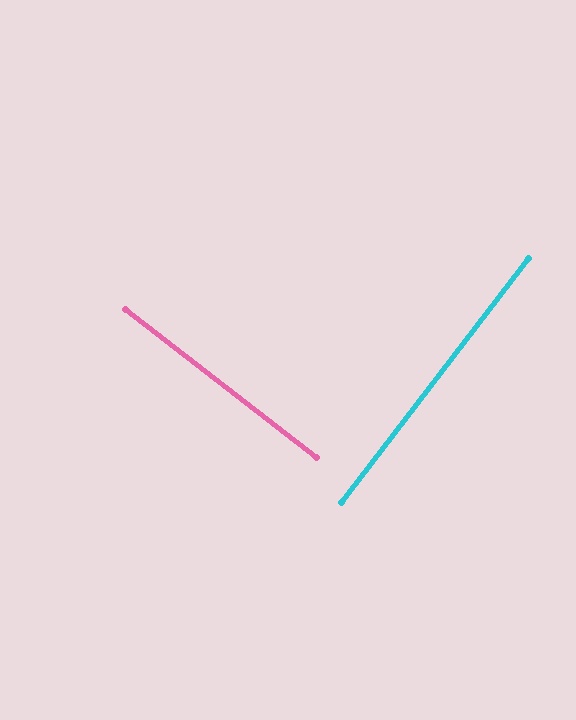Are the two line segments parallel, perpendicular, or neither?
Perpendicular — they meet at approximately 90°.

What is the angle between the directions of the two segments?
Approximately 90 degrees.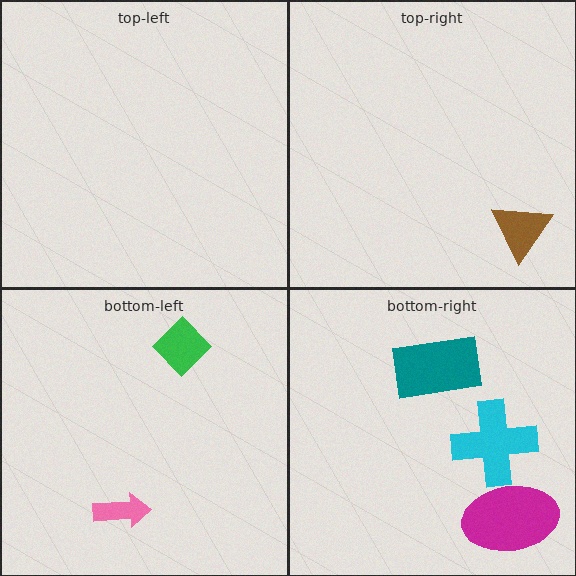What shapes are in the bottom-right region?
The teal rectangle, the cyan cross, the magenta ellipse.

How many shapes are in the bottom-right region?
3.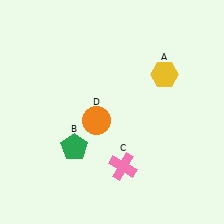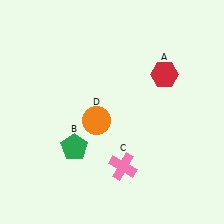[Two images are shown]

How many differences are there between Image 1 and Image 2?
There is 1 difference between the two images.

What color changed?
The hexagon (A) changed from yellow in Image 1 to red in Image 2.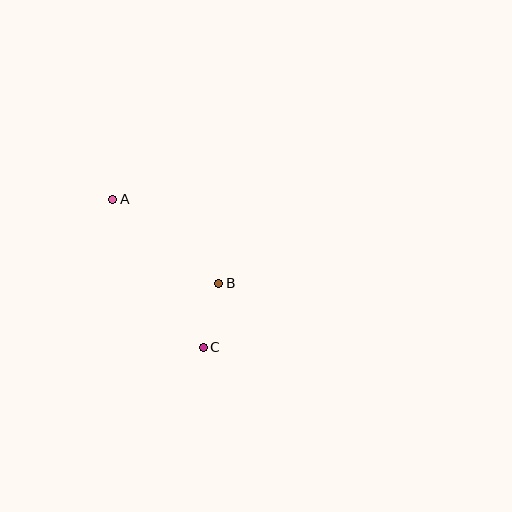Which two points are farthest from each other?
Points A and C are farthest from each other.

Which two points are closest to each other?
Points B and C are closest to each other.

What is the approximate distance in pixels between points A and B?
The distance between A and B is approximately 135 pixels.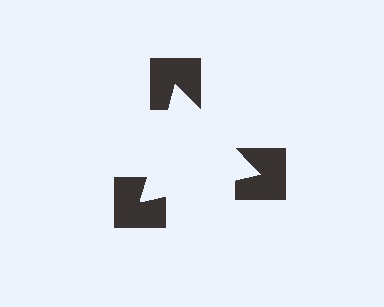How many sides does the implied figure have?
3 sides.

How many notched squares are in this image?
There are 3 — one at each vertex of the illusory triangle.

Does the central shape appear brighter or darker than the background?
It typically appears slightly brighter than the background, even though no actual brightness change is drawn.